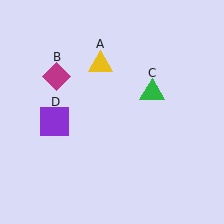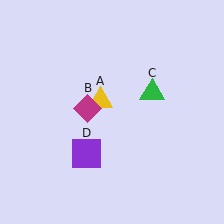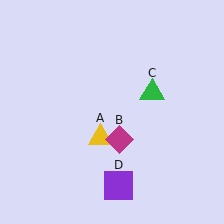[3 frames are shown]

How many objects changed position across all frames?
3 objects changed position: yellow triangle (object A), magenta diamond (object B), purple square (object D).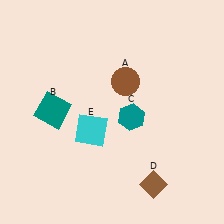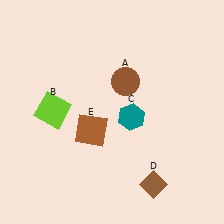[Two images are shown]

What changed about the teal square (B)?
In Image 1, B is teal. In Image 2, it changed to lime.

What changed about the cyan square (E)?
In Image 1, E is cyan. In Image 2, it changed to brown.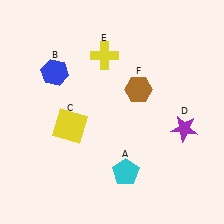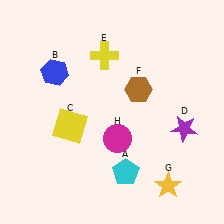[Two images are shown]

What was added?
A yellow star (G), a magenta circle (H) were added in Image 2.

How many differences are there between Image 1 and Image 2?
There are 2 differences between the two images.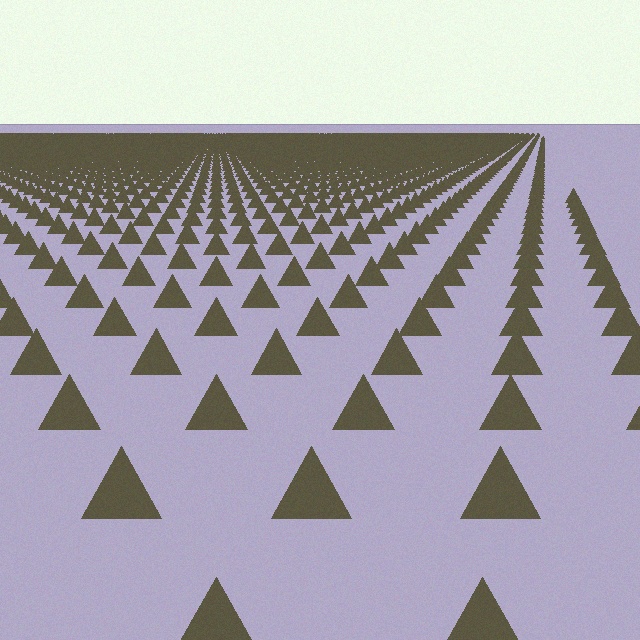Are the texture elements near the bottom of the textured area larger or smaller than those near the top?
Larger. Near the bottom, elements are closer to the viewer and appear at a bigger on-screen size.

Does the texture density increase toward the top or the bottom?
Density increases toward the top.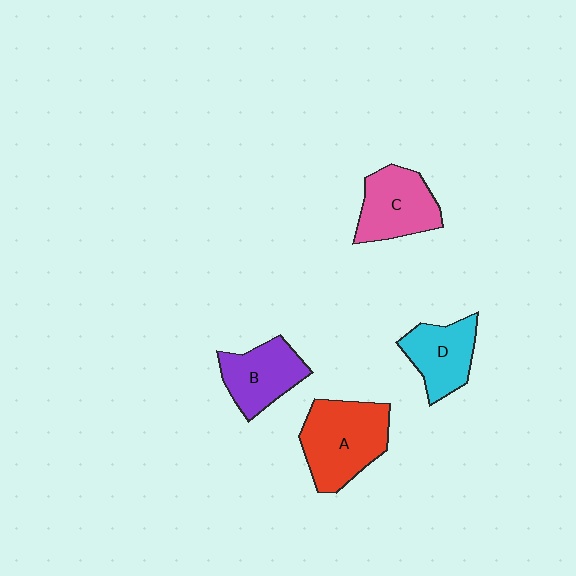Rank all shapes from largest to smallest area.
From largest to smallest: A (red), C (pink), B (purple), D (cyan).